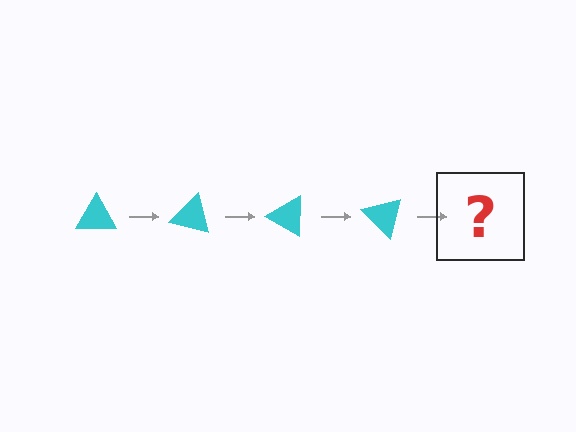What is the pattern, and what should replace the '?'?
The pattern is that the triangle rotates 15 degrees each step. The '?' should be a cyan triangle rotated 60 degrees.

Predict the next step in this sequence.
The next step is a cyan triangle rotated 60 degrees.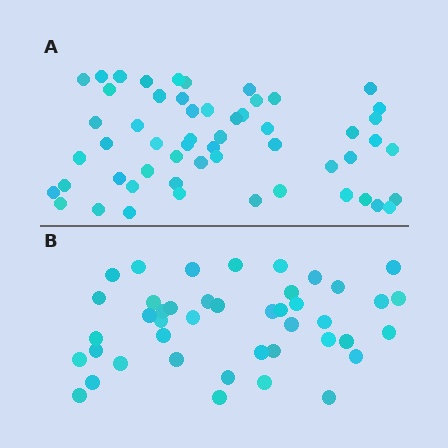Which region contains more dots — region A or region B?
Region A (the top region) has more dots.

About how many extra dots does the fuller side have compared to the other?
Region A has roughly 12 or so more dots than region B.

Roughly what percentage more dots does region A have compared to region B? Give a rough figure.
About 30% more.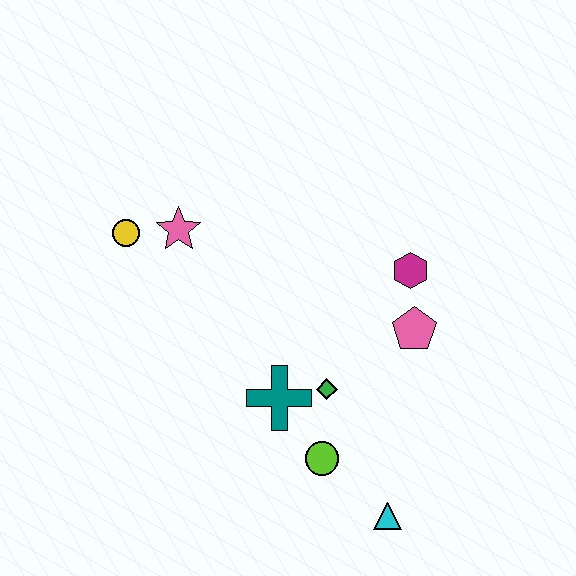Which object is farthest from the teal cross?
The yellow circle is farthest from the teal cross.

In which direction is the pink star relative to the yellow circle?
The pink star is to the right of the yellow circle.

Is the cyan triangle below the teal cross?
Yes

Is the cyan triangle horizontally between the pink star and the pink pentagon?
Yes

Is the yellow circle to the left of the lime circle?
Yes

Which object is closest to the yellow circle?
The pink star is closest to the yellow circle.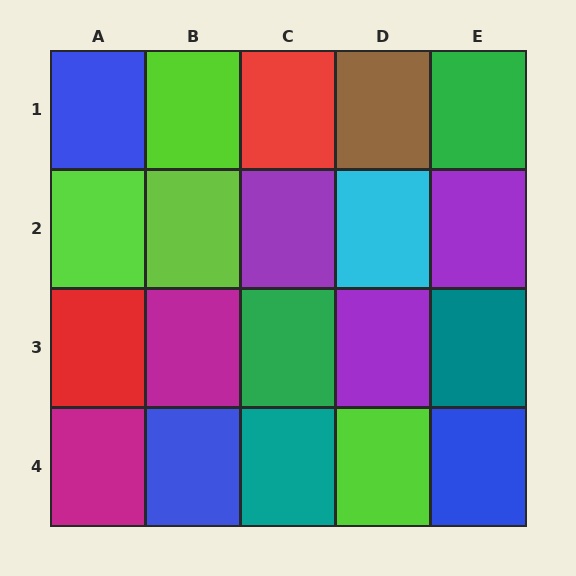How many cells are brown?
1 cell is brown.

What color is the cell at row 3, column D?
Purple.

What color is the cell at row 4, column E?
Blue.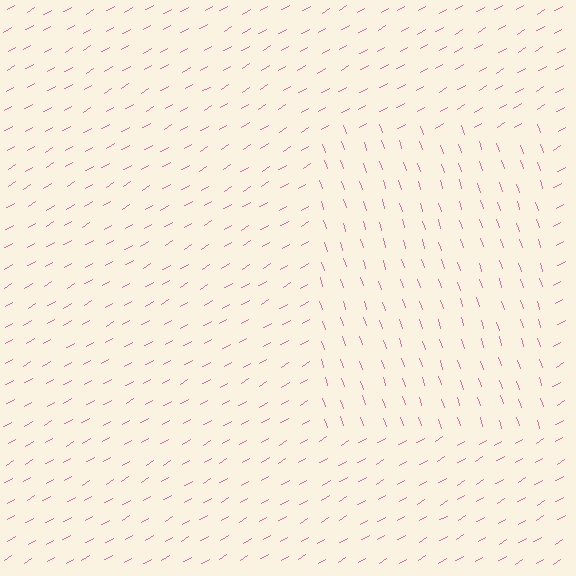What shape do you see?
I see a rectangle.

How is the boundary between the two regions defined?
The boundary is defined purely by a change in line orientation (approximately 78 degrees difference). All lines are the same color and thickness.